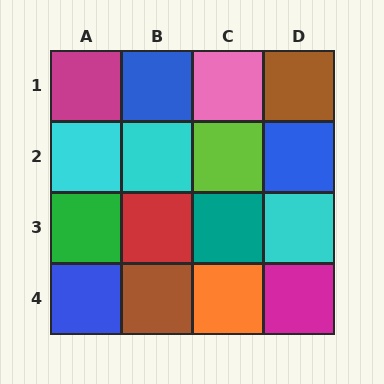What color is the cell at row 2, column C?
Lime.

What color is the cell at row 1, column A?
Magenta.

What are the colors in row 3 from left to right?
Green, red, teal, cyan.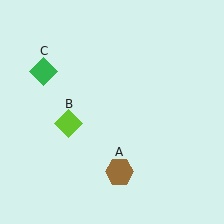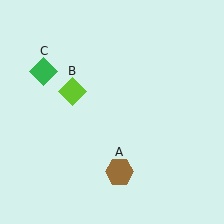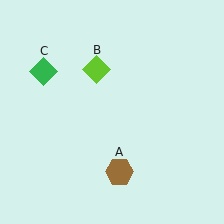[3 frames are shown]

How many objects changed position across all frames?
1 object changed position: lime diamond (object B).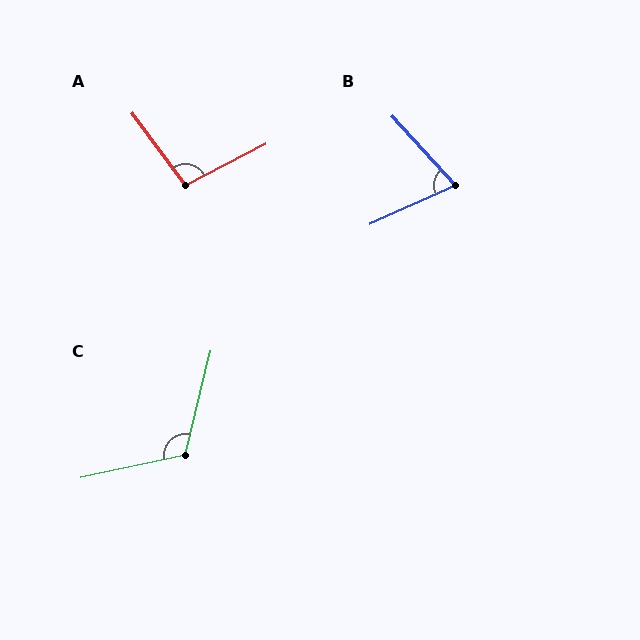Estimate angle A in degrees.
Approximately 99 degrees.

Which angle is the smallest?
B, at approximately 72 degrees.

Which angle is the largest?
C, at approximately 116 degrees.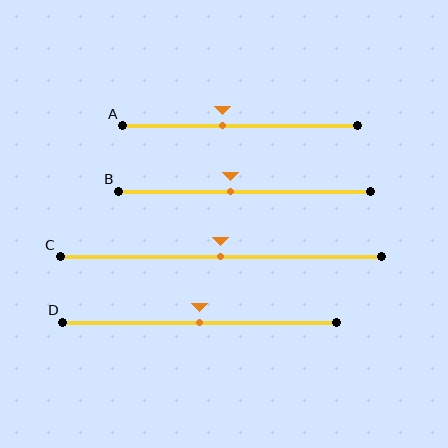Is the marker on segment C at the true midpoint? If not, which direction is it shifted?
Yes, the marker on segment C is at the true midpoint.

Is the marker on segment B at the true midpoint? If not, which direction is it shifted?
No, the marker on segment B is shifted to the left by about 5% of the segment length.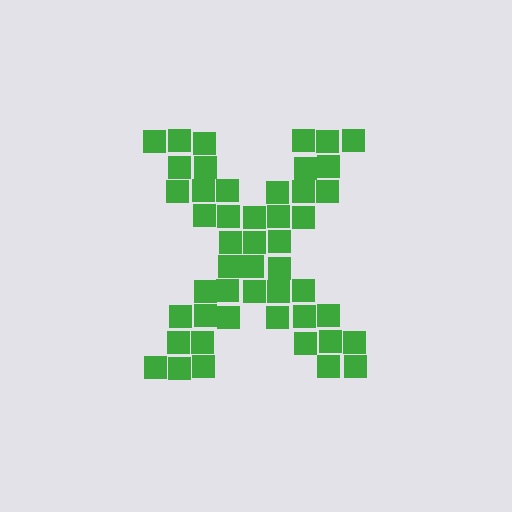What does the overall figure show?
The overall figure shows the letter X.